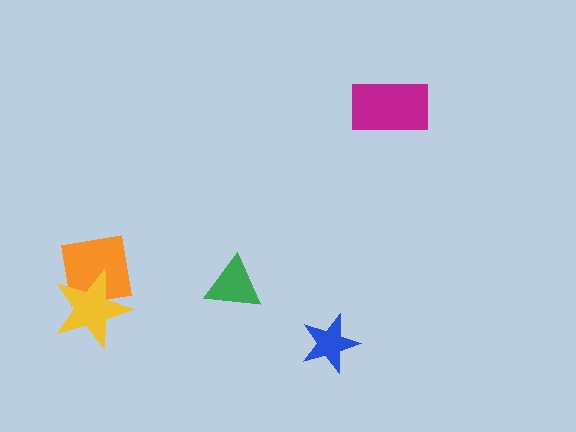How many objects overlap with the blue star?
0 objects overlap with the blue star.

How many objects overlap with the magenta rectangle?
0 objects overlap with the magenta rectangle.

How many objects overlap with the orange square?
1 object overlaps with the orange square.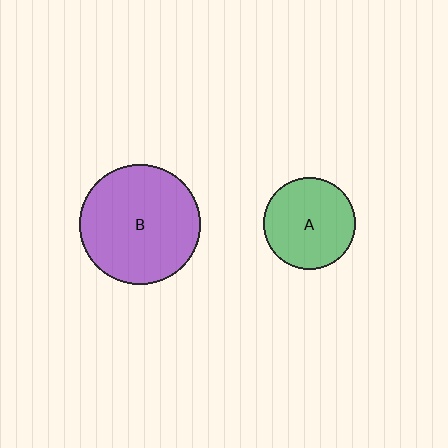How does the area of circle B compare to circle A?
Approximately 1.7 times.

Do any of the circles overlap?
No, none of the circles overlap.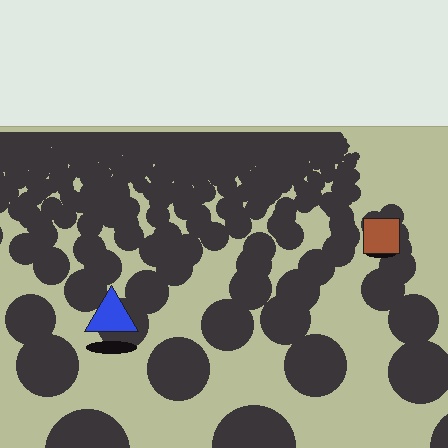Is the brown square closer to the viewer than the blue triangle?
No. The blue triangle is closer — you can tell from the texture gradient: the ground texture is coarser near it.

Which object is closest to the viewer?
The blue triangle is closest. The texture marks near it are larger and more spread out.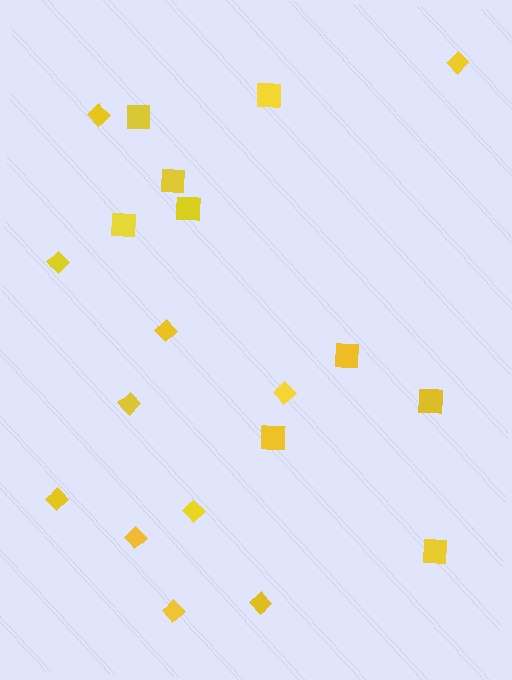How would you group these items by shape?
There are 2 groups: one group of squares (9) and one group of diamonds (11).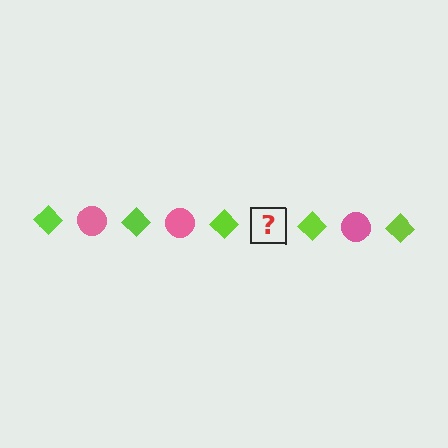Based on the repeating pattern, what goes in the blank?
The blank should be a pink circle.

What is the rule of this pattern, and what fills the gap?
The rule is that the pattern alternates between lime diamond and pink circle. The gap should be filled with a pink circle.